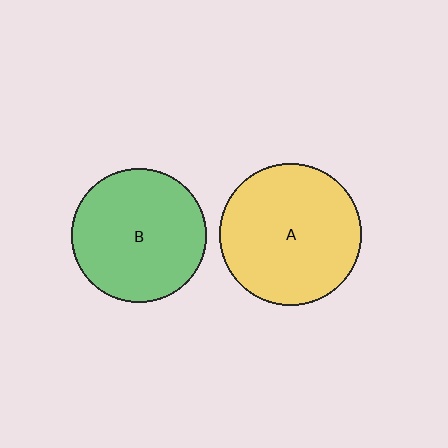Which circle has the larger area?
Circle A (yellow).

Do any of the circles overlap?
No, none of the circles overlap.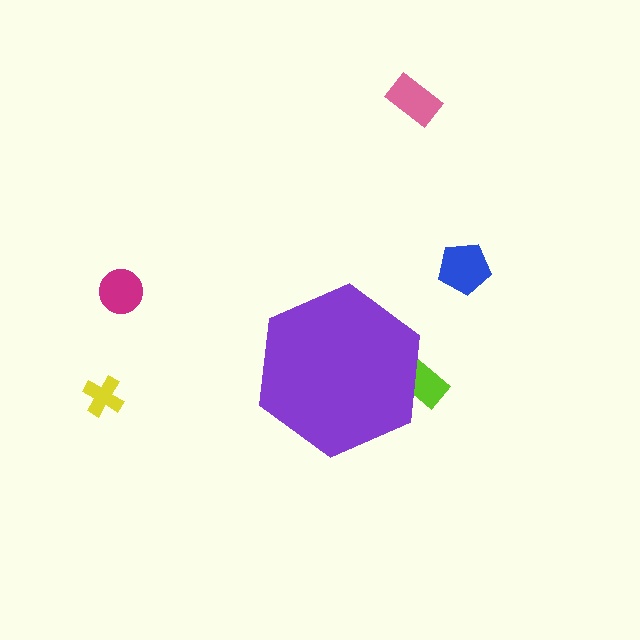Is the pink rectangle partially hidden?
No, the pink rectangle is fully visible.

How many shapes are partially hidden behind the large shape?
1 shape is partially hidden.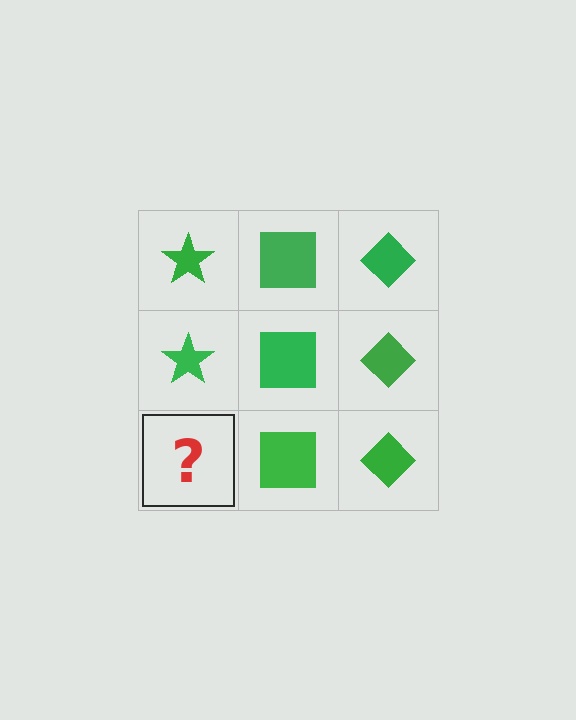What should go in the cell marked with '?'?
The missing cell should contain a green star.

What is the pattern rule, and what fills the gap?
The rule is that each column has a consistent shape. The gap should be filled with a green star.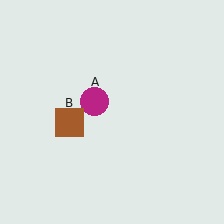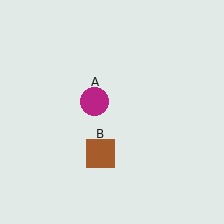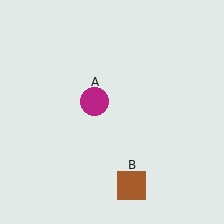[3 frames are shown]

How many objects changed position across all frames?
1 object changed position: brown square (object B).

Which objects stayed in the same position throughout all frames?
Magenta circle (object A) remained stationary.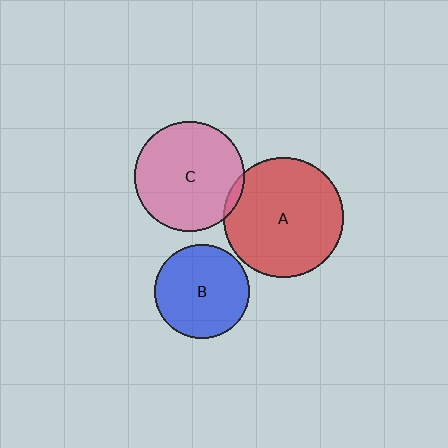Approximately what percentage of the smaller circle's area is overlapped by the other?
Approximately 5%.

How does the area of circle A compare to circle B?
Approximately 1.6 times.